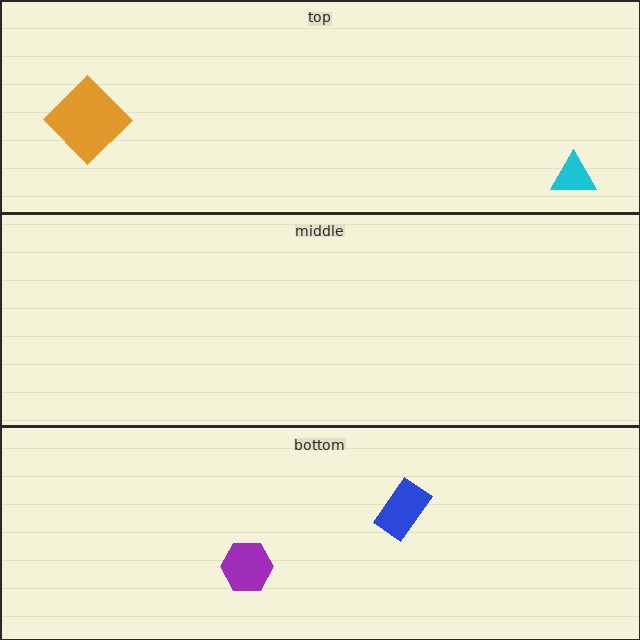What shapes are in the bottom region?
The purple hexagon, the blue rectangle.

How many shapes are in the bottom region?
2.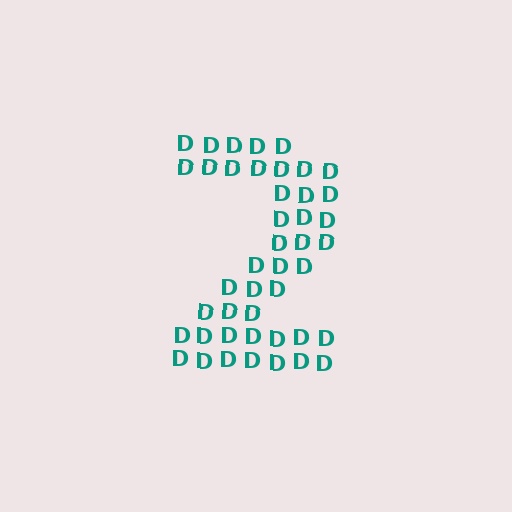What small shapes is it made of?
It is made of small letter D's.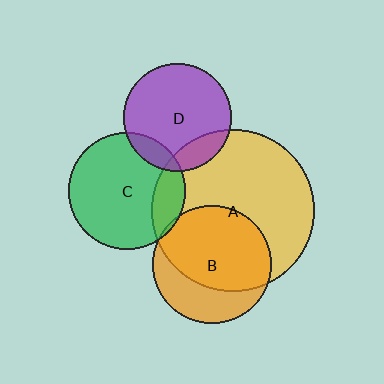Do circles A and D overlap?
Yes.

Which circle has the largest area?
Circle A (yellow).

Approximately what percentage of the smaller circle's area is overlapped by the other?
Approximately 15%.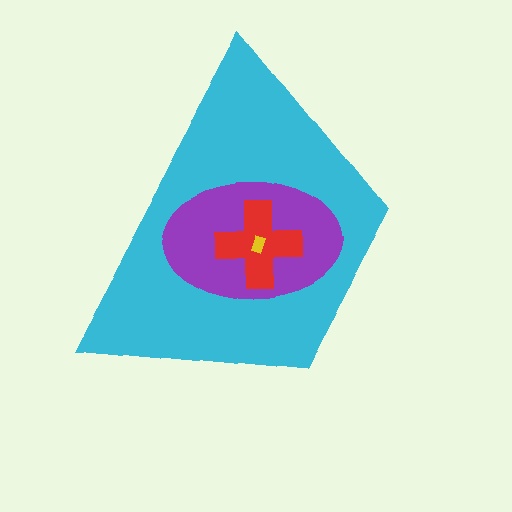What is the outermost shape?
The cyan trapezoid.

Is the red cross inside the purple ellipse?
Yes.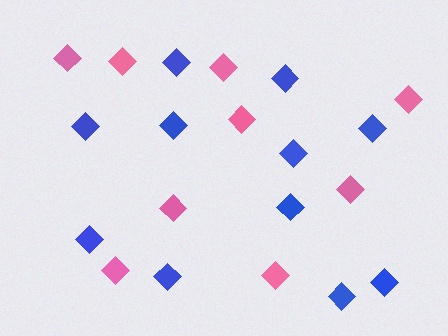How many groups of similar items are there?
There are 2 groups: one group of blue diamonds (11) and one group of pink diamonds (9).